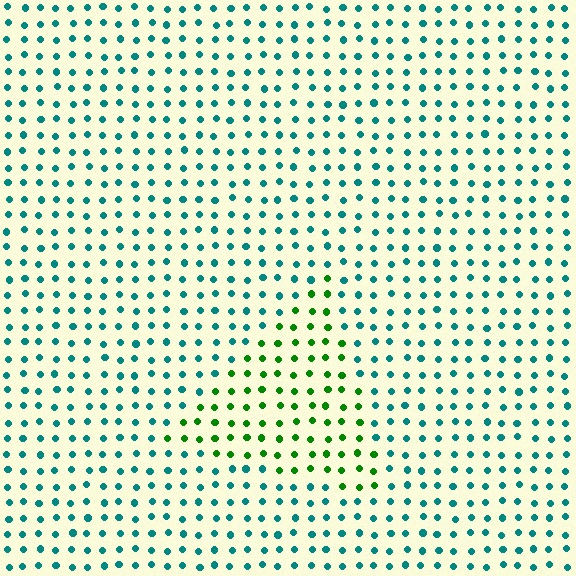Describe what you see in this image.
The image is filled with small teal elements in a uniform arrangement. A triangle-shaped region is visible where the elements are tinted to a slightly different hue, forming a subtle color boundary.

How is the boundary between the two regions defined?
The boundary is defined purely by a slight shift in hue (about 56 degrees). Spacing, size, and orientation are identical on both sides.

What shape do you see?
I see a triangle.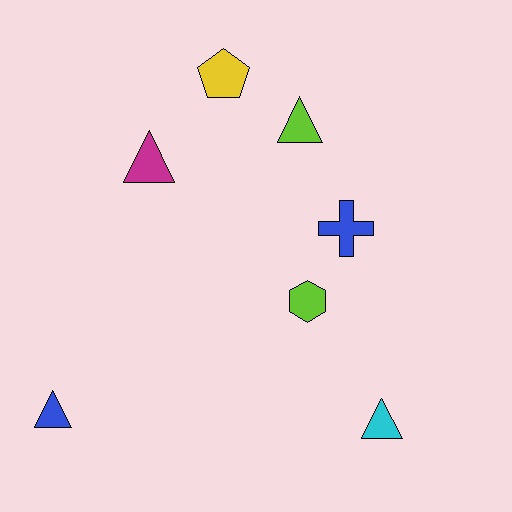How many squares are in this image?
There are no squares.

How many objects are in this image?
There are 7 objects.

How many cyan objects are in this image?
There is 1 cyan object.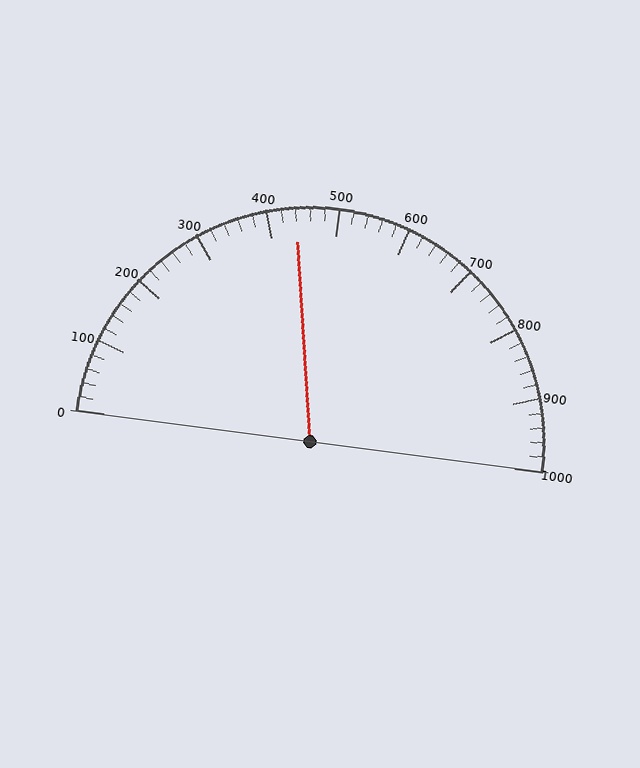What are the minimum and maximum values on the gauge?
The gauge ranges from 0 to 1000.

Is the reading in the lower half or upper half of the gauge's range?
The reading is in the lower half of the range (0 to 1000).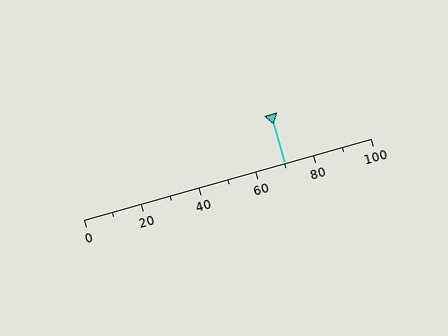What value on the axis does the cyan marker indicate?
The marker indicates approximately 70.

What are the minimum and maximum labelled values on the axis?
The axis runs from 0 to 100.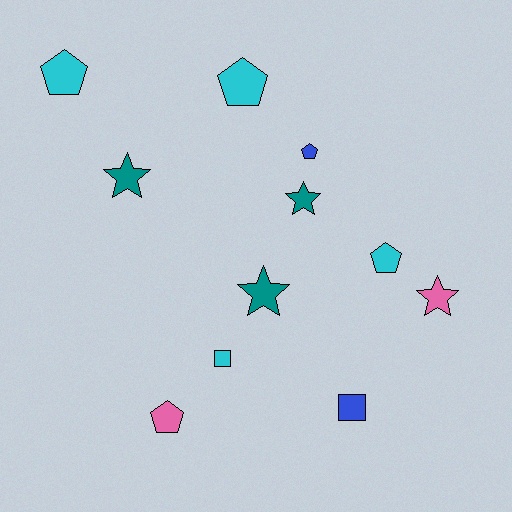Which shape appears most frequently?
Pentagon, with 5 objects.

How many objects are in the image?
There are 11 objects.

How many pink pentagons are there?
There is 1 pink pentagon.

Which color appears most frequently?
Cyan, with 4 objects.